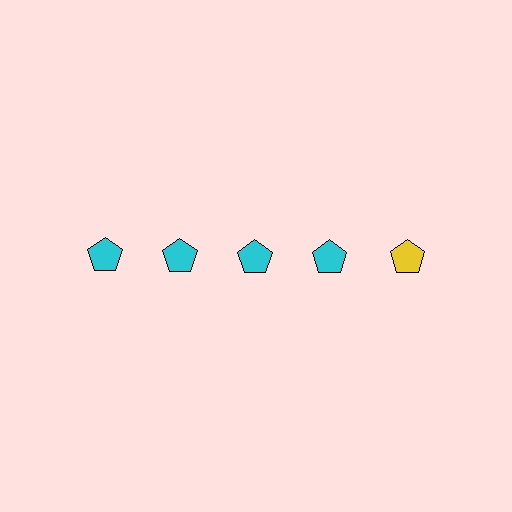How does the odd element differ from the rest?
It has a different color: yellow instead of cyan.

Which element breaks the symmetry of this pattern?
The yellow pentagon in the top row, rightmost column breaks the symmetry. All other shapes are cyan pentagons.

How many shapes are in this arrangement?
There are 5 shapes arranged in a grid pattern.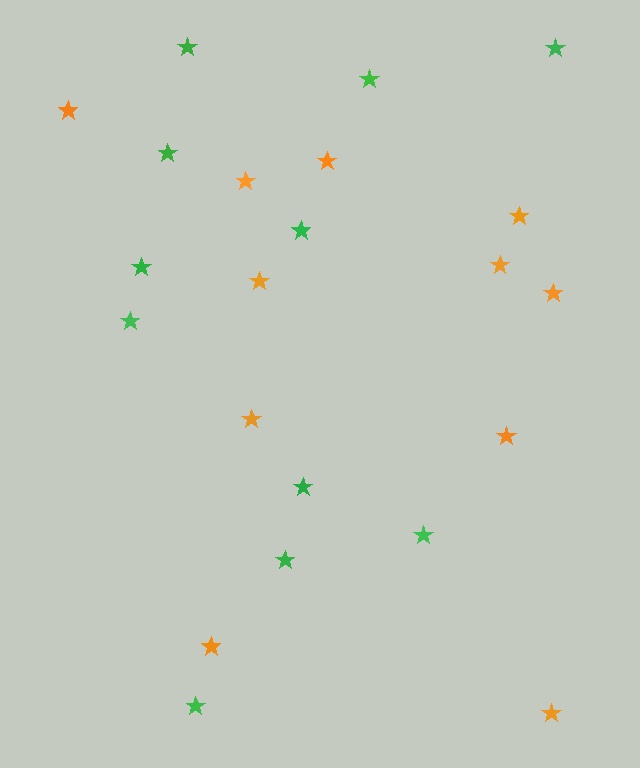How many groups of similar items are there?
There are 2 groups: one group of green stars (11) and one group of orange stars (11).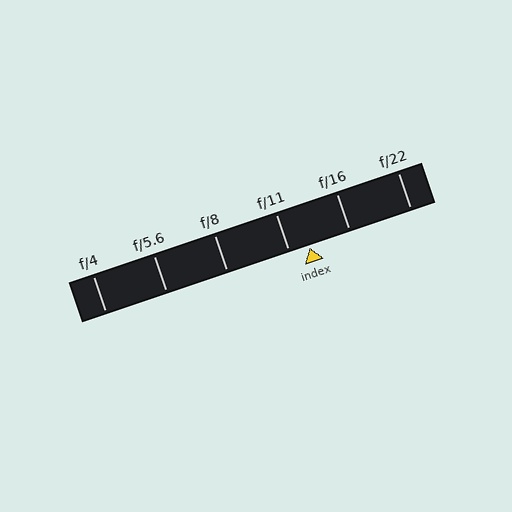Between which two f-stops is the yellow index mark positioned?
The index mark is between f/11 and f/16.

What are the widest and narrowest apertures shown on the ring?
The widest aperture shown is f/4 and the narrowest is f/22.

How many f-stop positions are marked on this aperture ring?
There are 6 f-stop positions marked.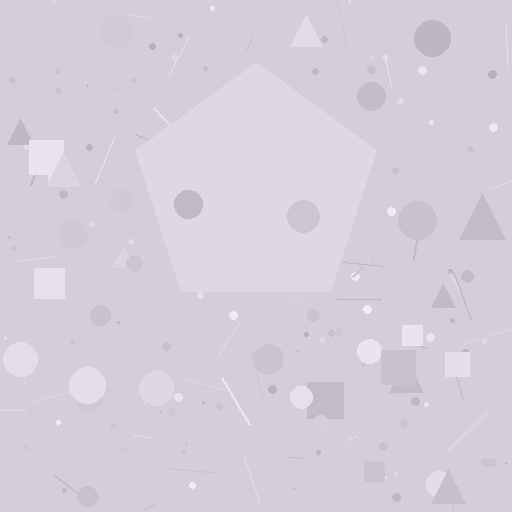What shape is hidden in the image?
A pentagon is hidden in the image.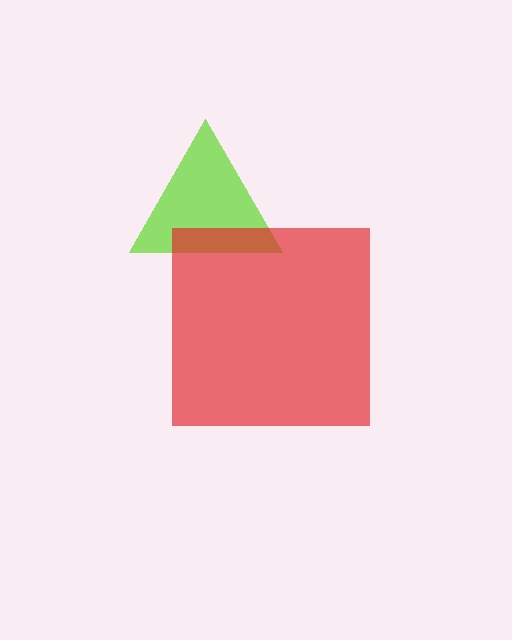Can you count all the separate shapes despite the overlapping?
Yes, there are 2 separate shapes.